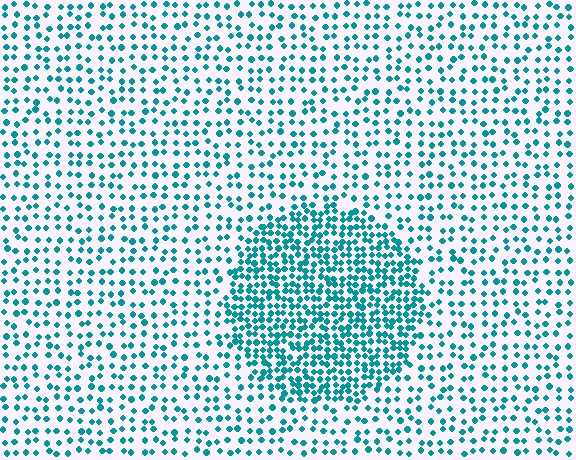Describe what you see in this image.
The image contains small teal elements arranged at two different densities. A circle-shaped region is visible where the elements are more densely packed than the surrounding area.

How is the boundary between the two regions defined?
The boundary is defined by a change in element density (approximately 2.2x ratio). All elements are the same color, size, and shape.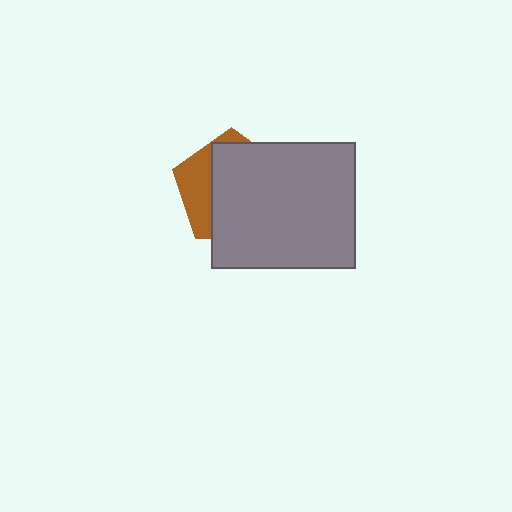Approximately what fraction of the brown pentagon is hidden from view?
Roughly 69% of the brown pentagon is hidden behind the gray rectangle.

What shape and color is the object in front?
The object in front is a gray rectangle.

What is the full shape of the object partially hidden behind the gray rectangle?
The partially hidden object is a brown pentagon.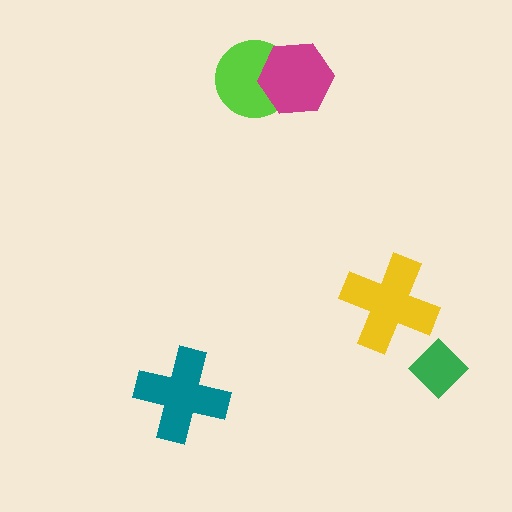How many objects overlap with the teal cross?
0 objects overlap with the teal cross.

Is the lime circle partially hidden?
Yes, it is partially covered by another shape.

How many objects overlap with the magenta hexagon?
1 object overlaps with the magenta hexagon.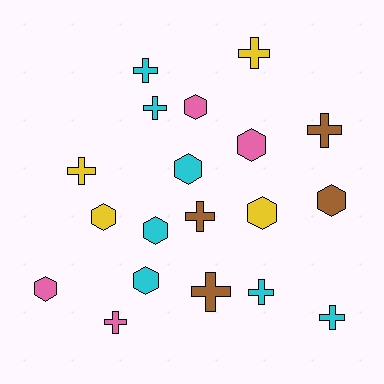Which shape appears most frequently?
Cross, with 10 objects.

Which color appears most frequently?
Cyan, with 7 objects.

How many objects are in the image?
There are 19 objects.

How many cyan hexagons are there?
There are 3 cyan hexagons.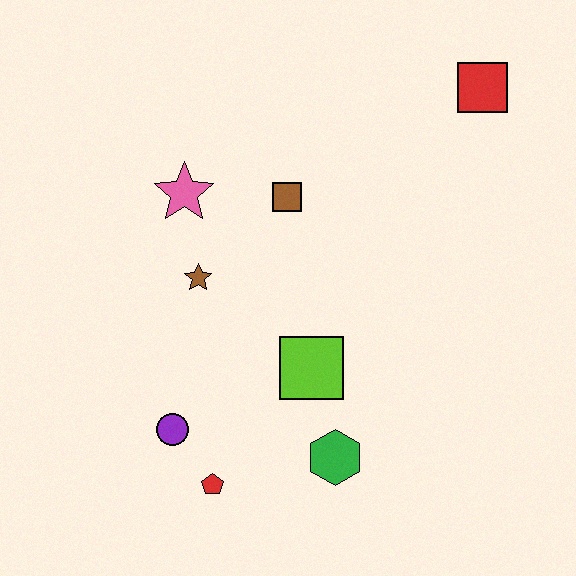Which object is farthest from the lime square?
The red square is farthest from the lime square.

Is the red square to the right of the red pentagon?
Yes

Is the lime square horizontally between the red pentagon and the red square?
Yes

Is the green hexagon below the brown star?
Yes